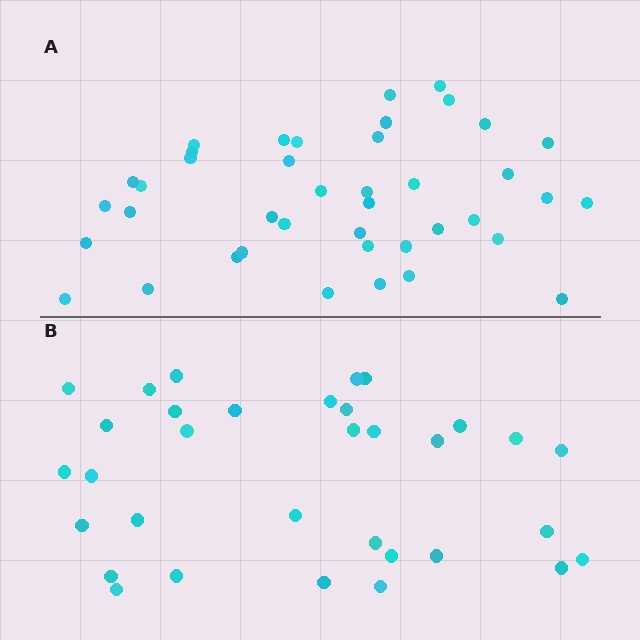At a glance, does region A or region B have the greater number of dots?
Region A (the top region) has more dots.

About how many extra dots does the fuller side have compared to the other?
Region A has roughly 8 or so more dots than region B.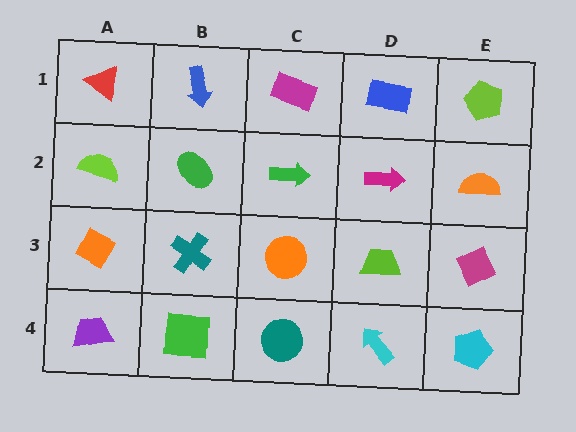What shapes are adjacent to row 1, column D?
A magenta arrow (row 2, column D), a magenta rectangle (row 1, column C), a lime pentagon (row 1, column E).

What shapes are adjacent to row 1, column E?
An orange semicircle (row 2, column E), a blue rectangle (row 1, column D).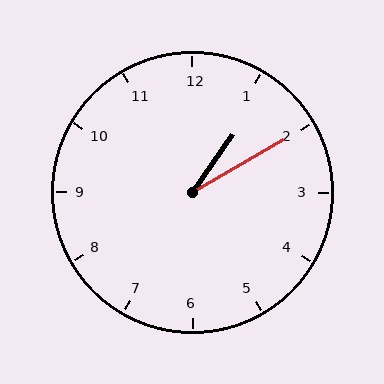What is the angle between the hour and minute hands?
Approximately 25 degrees.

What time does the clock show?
1:10.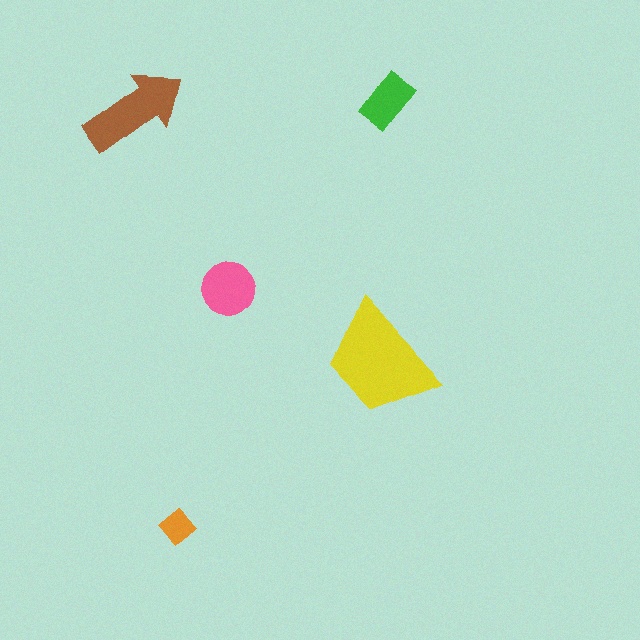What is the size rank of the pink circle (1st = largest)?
3rd.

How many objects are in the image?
There are 5 objects in the image.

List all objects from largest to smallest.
The yellow trapezoid, the brown arrow, the pink circle, the green rectangle, the orange diamond.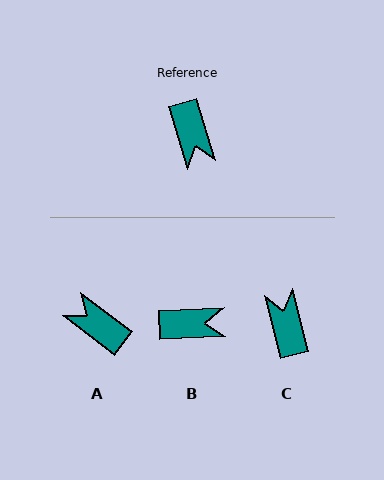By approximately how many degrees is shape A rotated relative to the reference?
Approximately 144 degrees clockwise.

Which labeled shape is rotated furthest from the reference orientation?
C, about 178 degrees away.